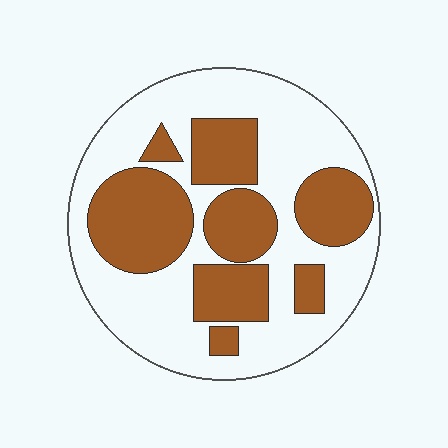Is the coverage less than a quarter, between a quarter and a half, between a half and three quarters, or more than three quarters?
Between a quarter and a half.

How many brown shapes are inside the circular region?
8.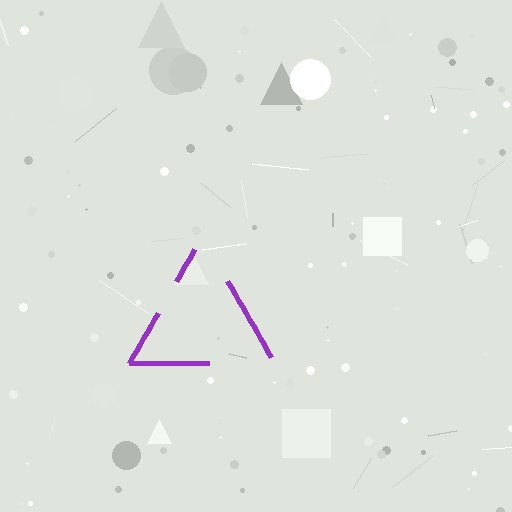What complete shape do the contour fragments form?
The contour fragments form a triangle.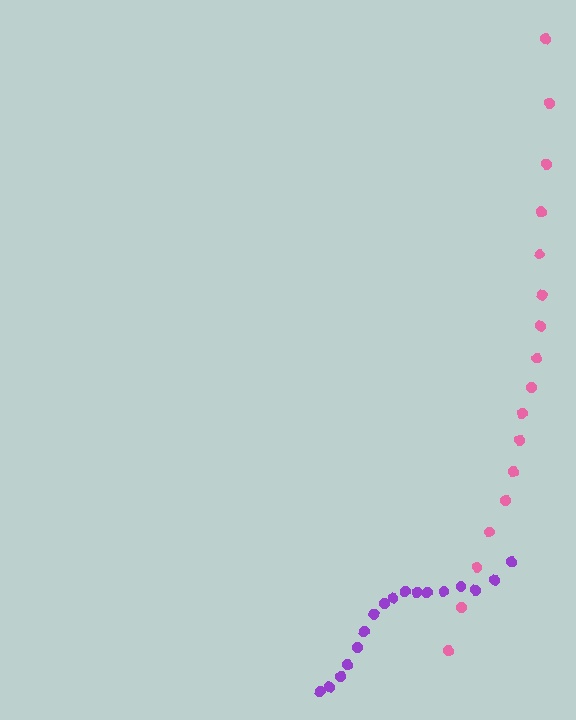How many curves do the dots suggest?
There are 2 distinct paths.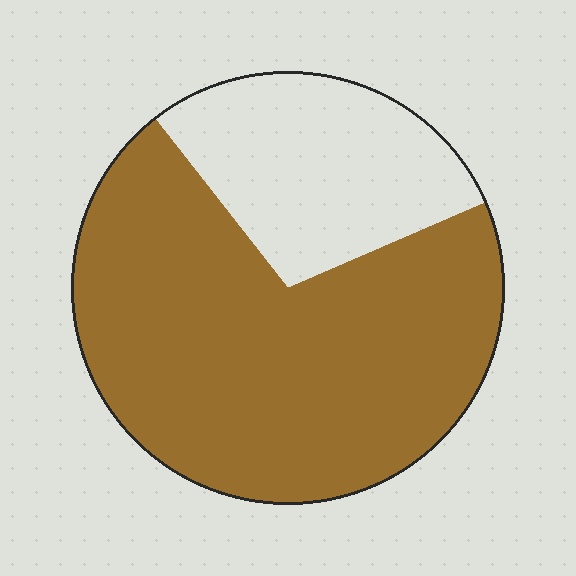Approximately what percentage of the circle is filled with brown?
Approximately 70%.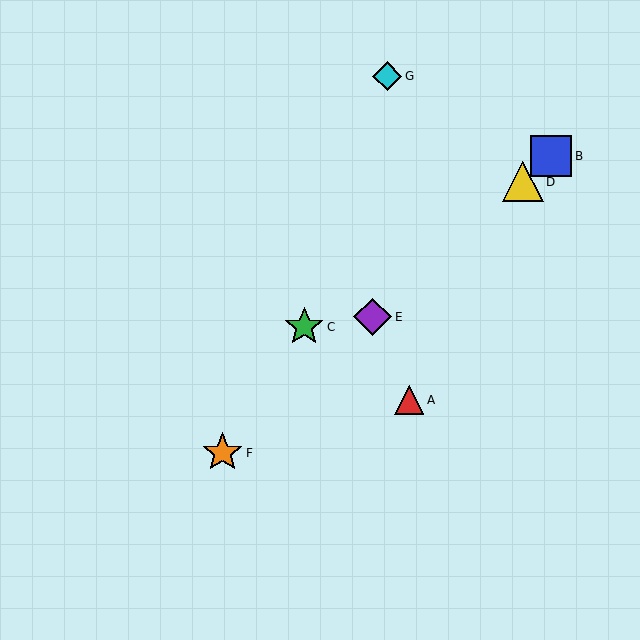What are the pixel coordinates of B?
Object B is at (551, 156).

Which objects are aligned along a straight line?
Objects B, D, E, F are aligned along a straight line.